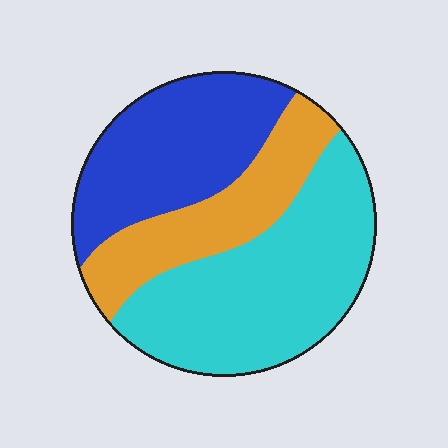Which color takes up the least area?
Orange, at roughly 25%.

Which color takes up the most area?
Cyan, at roughly 45%.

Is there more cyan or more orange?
Cyan.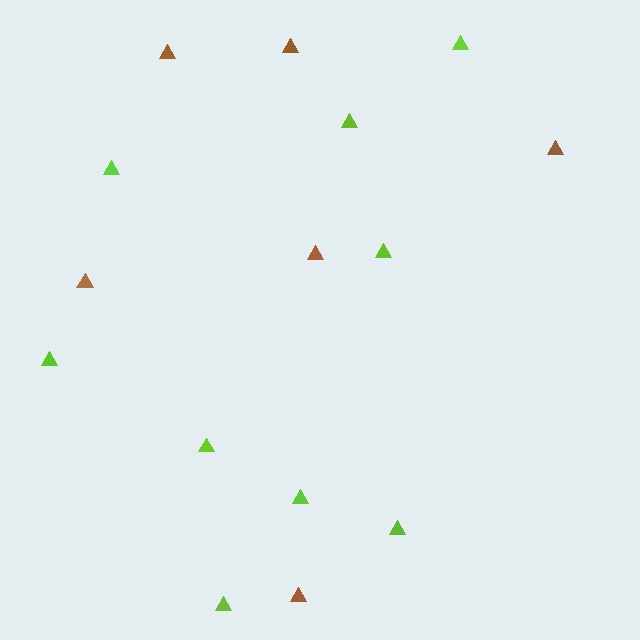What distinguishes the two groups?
There are 2 groups: one group of brown triangles (6) and one group of lime triangles (9).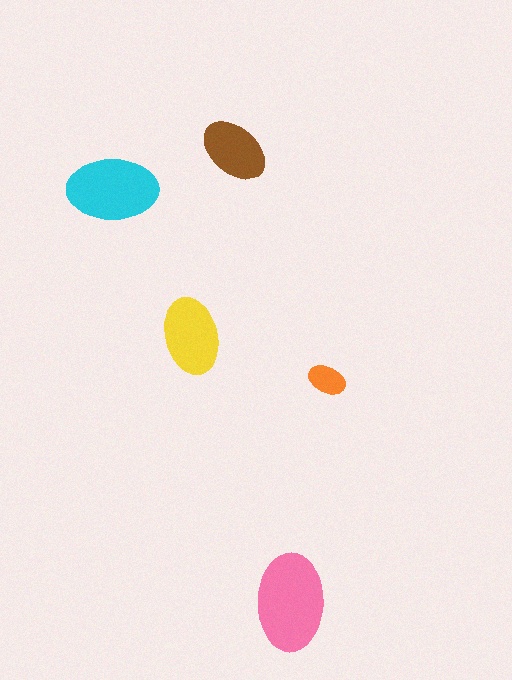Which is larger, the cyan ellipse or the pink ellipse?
The pink one.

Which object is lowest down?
The pink ellipse is bottommost.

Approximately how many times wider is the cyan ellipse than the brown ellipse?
About 1.5 times wider.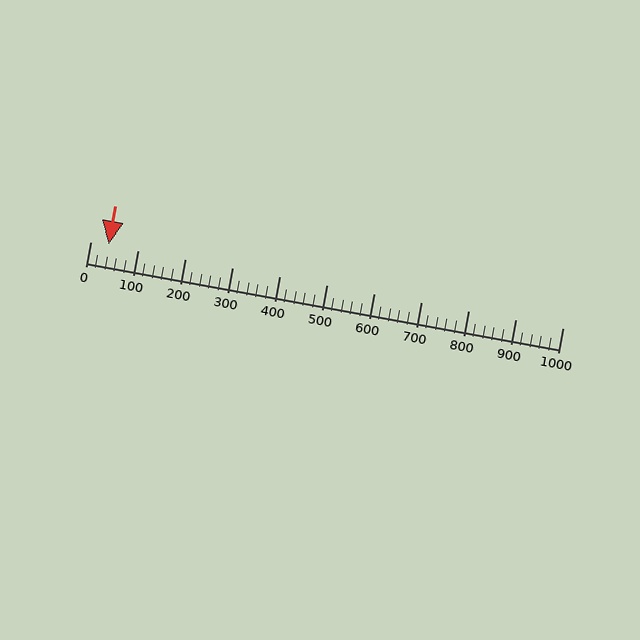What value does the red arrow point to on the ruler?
The red arrow points to approximately 38.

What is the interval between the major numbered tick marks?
The major tick marks are spaced 100 units apart.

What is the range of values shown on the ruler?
The ruler shows values from 0 to 1000.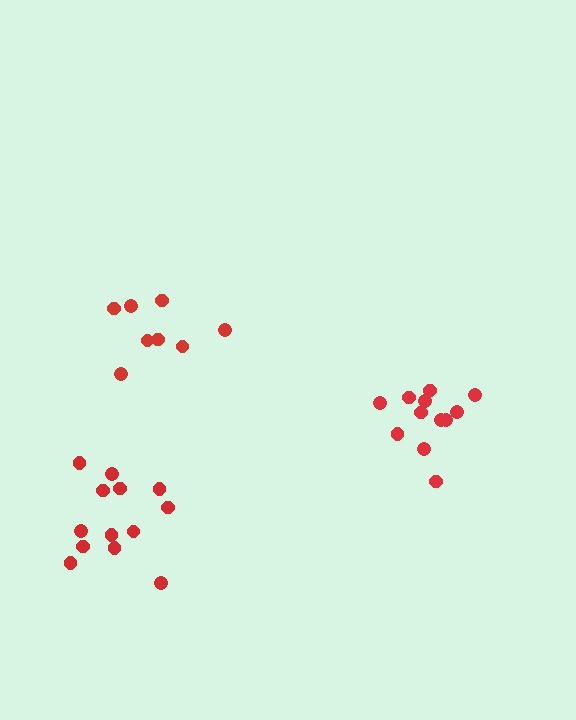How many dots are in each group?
Group 1: 8 dots, Group 2: 12 dots, Group 3: 13 dots (33 total).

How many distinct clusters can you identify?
There are 3 distinct clusters.